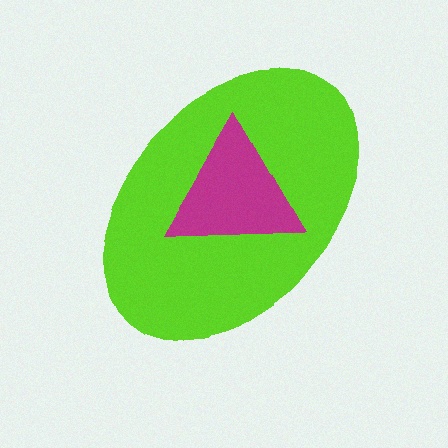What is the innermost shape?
The magenta triangle.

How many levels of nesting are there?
2.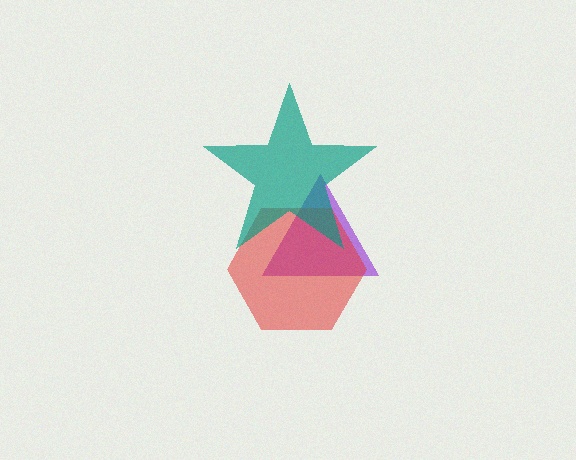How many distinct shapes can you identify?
There are 3 distinct shapes: a purple triangle, a red hexagon, a teal star.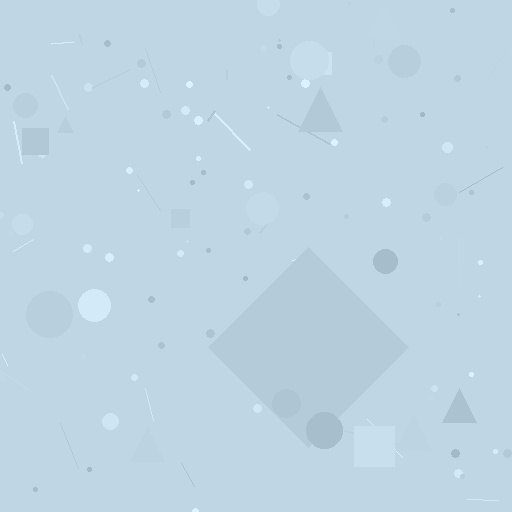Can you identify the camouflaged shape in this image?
The camouflaged shape is a diamond.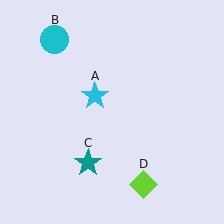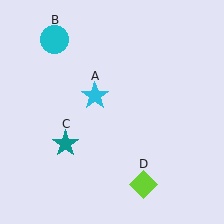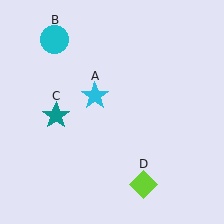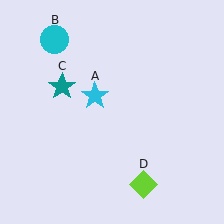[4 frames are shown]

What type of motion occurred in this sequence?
The teal star (object C) rotated clockwise around the center of the scene.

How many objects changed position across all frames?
1 object changed position: teal star (object C).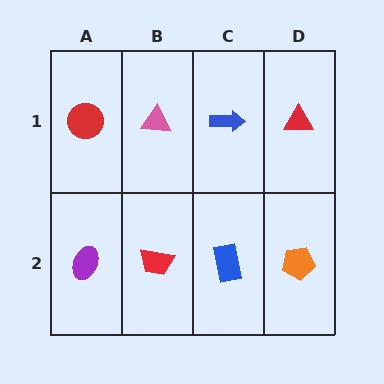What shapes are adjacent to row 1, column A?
A purple ellipse (row 2, column A), a pink triangle (row 1, column B).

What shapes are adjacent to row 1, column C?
A blue rectangle (row 2, column C), a pink triangle (row 1, column B), a red triangle (row 1, column D).